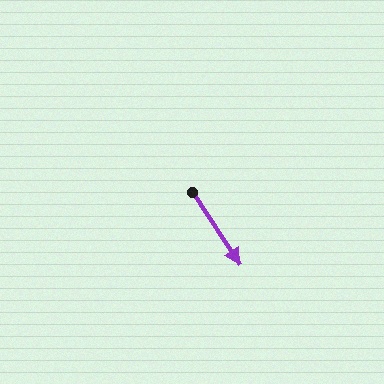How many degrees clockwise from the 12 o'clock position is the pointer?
Approximately 146 degrees.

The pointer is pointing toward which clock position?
Roughly 5 o'clock.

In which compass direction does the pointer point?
Southeast.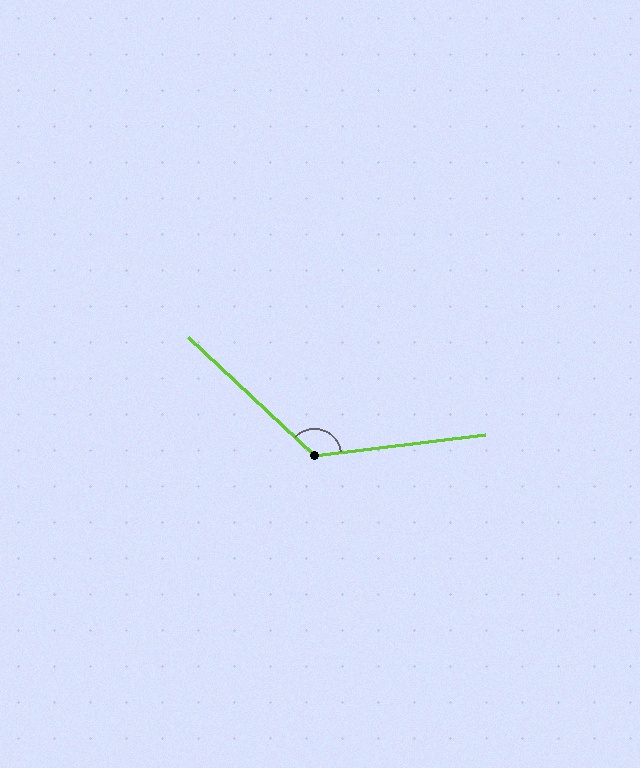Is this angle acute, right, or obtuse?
It is obtuse.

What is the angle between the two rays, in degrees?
Approximately 130 degrees.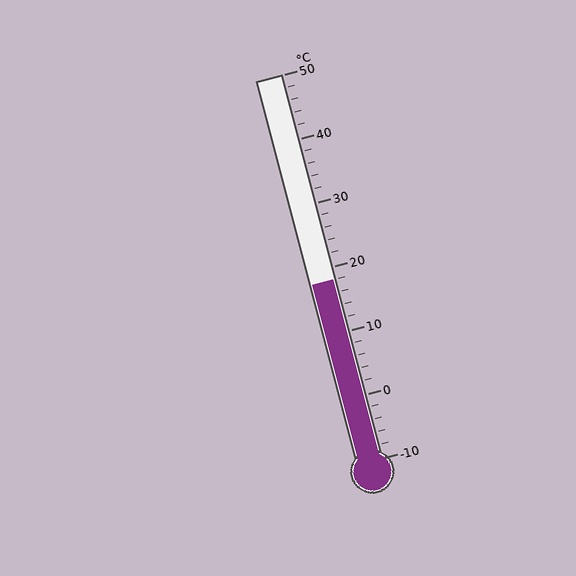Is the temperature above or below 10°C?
The temperature is above 10°C.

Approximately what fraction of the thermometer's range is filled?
The thermometer is filled to approximately 45% of its range.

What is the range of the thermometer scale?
The thermometer scale ranges from -10°C to 50°C.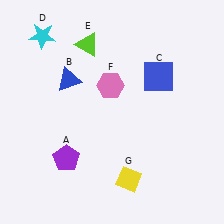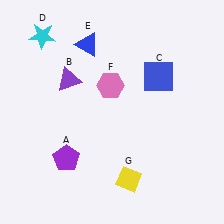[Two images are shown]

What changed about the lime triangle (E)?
In Image 1, E is lime. In Image 2, it changed to blue.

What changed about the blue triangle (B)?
In Image 1, B is blue. In Image 2, it changed to purple.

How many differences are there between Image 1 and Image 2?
There are 2 differences between the two images.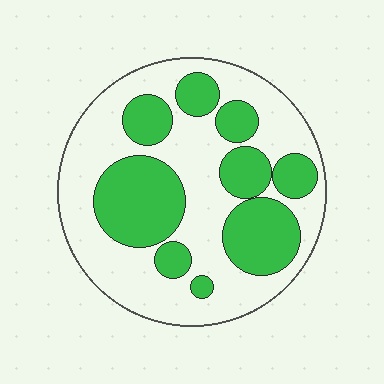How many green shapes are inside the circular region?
9.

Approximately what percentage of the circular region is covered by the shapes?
Approximately 40%.